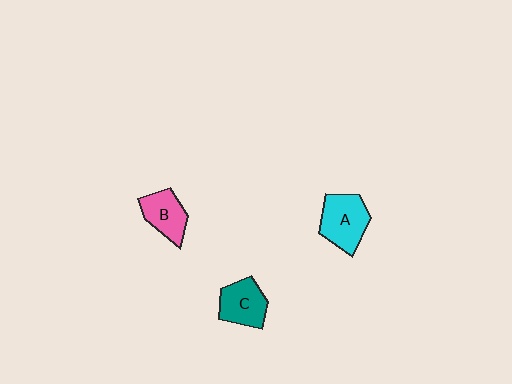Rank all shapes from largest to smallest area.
From largest to smallest: A (cyan), C (teal), B (pink).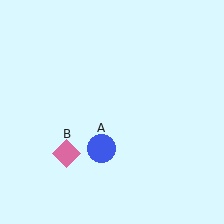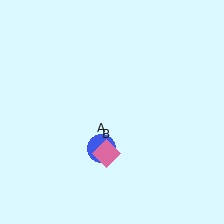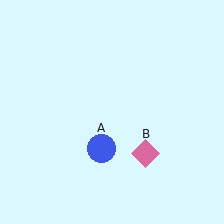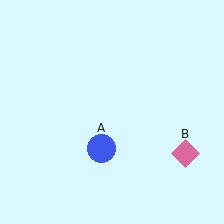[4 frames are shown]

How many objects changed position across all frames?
1 object changed position: pink diamond (object B).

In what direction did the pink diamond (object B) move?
The pink diamond (object B) moved right.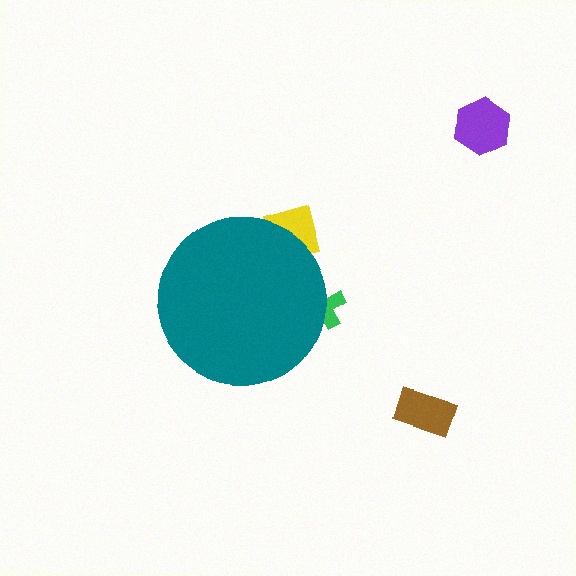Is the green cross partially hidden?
Yes, the green cross is partially hidden behind the teal circle.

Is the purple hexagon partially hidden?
No, the purple hexagon is fully visible.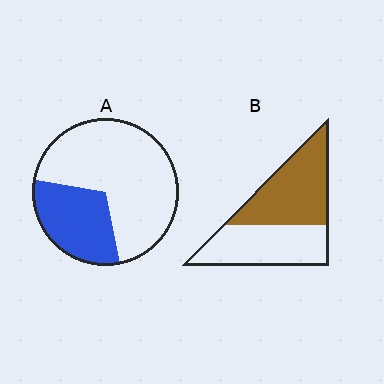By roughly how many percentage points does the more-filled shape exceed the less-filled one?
By roughly 20 percentage points (B over A).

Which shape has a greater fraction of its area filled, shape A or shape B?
Shape B.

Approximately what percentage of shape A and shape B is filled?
A is approximately 30% and B is approximately 50%.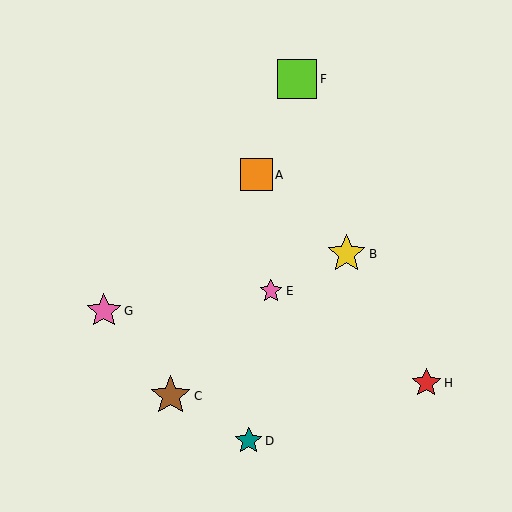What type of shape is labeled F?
Shape F is a lime square.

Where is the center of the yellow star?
The center of the yellow star is at (347, 254).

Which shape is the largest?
The brown star (labeled C) is the largest.